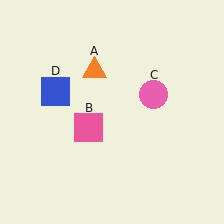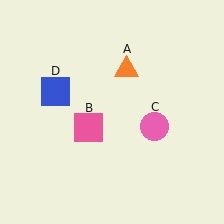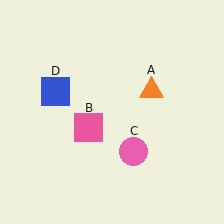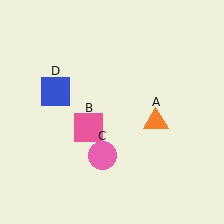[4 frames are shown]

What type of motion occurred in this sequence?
The orange triangle (object A), pink circle (object C) rotated clockwise around the center of the scene.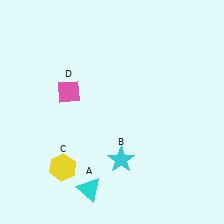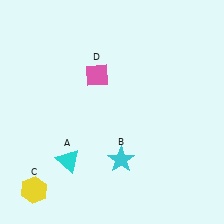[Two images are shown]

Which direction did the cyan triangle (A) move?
The cyan triangle (A) moved up.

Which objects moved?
The objects that moved are: the cyan triangle (A), the yellow hexagon (C), the pink diamond (D).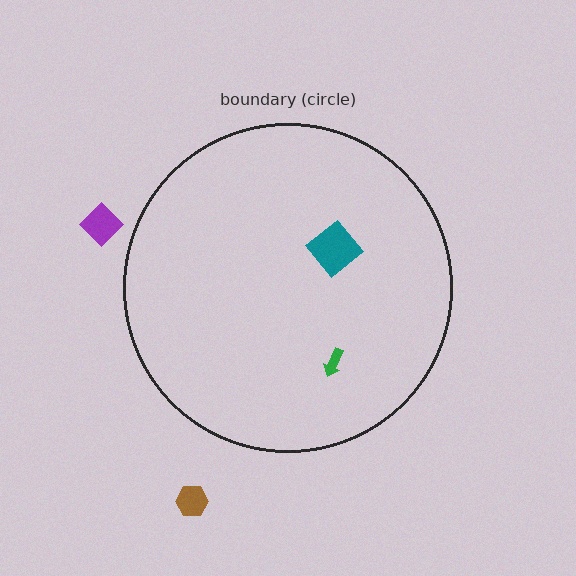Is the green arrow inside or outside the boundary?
Inside.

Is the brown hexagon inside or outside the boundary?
Outside.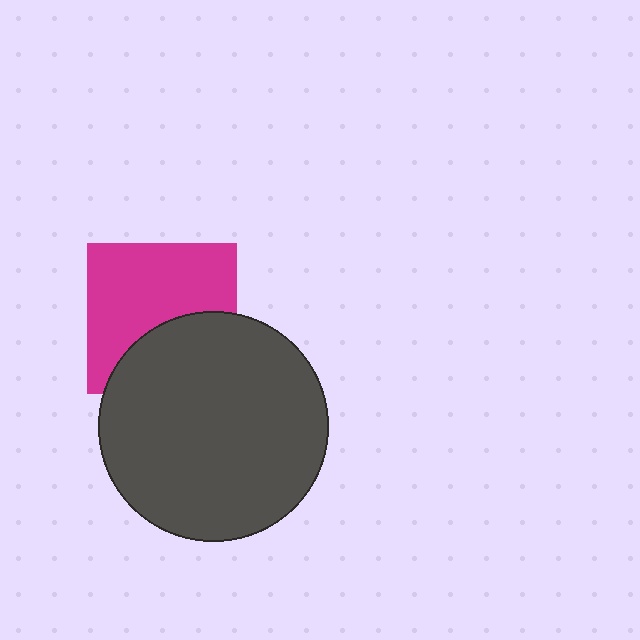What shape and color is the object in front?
The object in front is a dark gray circle.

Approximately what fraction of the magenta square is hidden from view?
Roughly 39% of the magenta square is hidden behind the dark gray circle.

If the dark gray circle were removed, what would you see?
You would see the complete magenta square.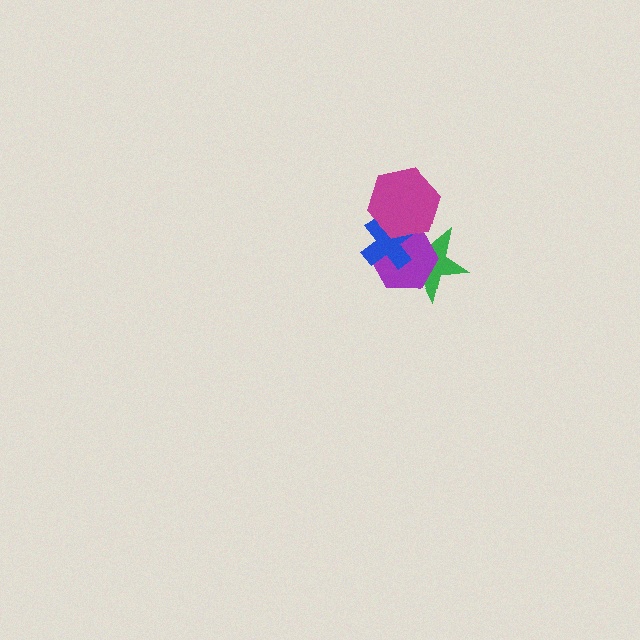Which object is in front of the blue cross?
The magenta hexagon is in front of the blue cross.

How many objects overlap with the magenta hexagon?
3 objects overlap with the magenta hexagon.